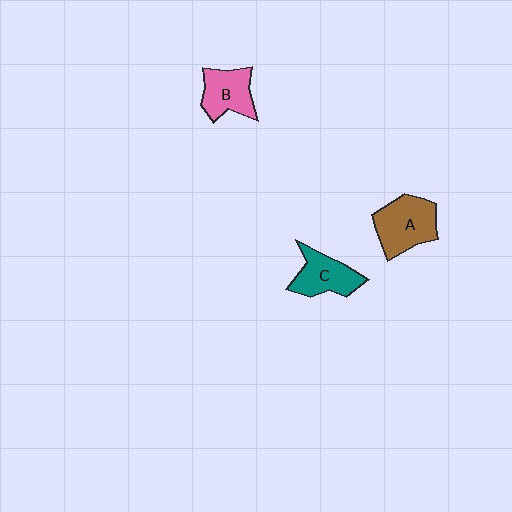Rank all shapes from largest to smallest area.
From largest to smallest: A (brown), C (teal), B (pink).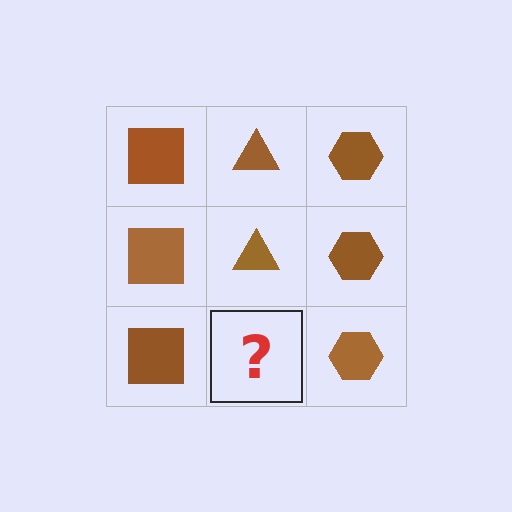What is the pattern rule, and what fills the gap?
The rule is that each column has a consistent shape. The gap should be filled with a brown triangle.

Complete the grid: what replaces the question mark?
The question mark should be replaced with a brown triangle.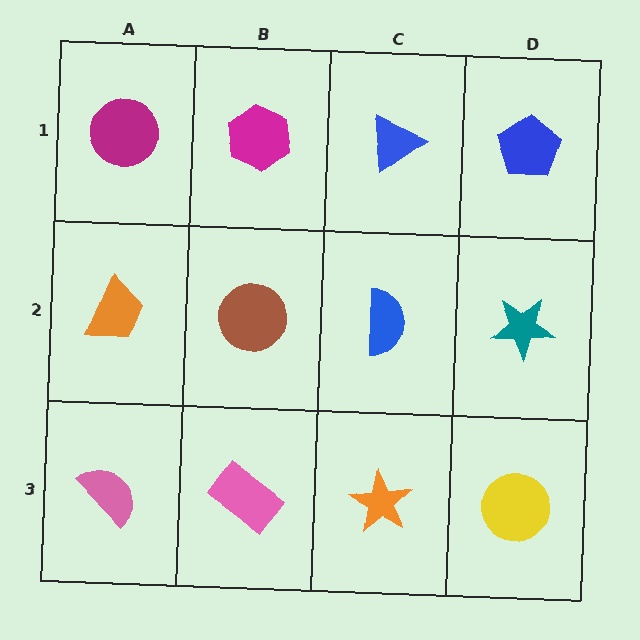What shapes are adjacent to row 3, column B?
A brown circle (row 2, column B), a pink semicircle (row 3, column A), an orange star (row 3, column C).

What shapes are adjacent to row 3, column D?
A teal star (row 2, column D), an orange star (row 3, column C).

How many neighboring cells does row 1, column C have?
3.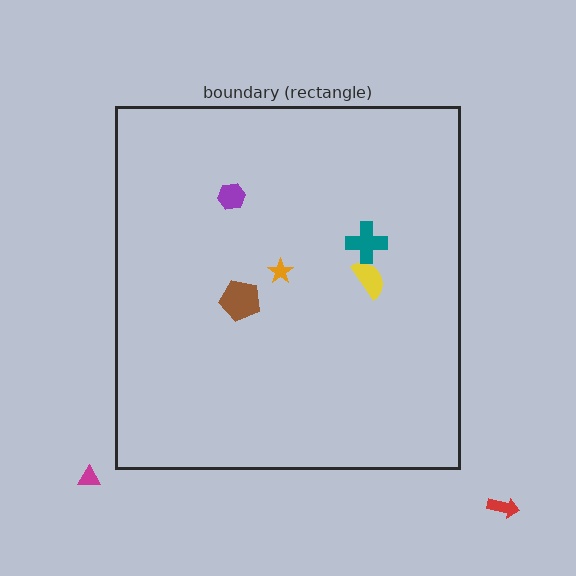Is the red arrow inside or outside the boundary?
Outside.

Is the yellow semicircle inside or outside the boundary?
Inside.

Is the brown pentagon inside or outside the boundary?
Inside.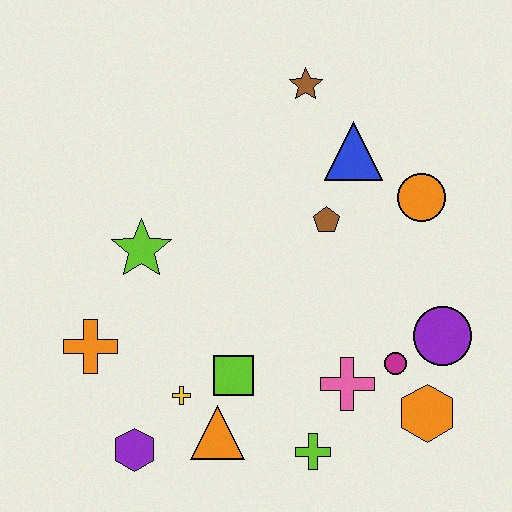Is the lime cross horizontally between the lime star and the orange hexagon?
Yes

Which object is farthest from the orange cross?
The orange circle is farthest from the orange cross.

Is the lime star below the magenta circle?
No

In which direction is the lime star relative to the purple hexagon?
The lime star is above the purple hexagon.